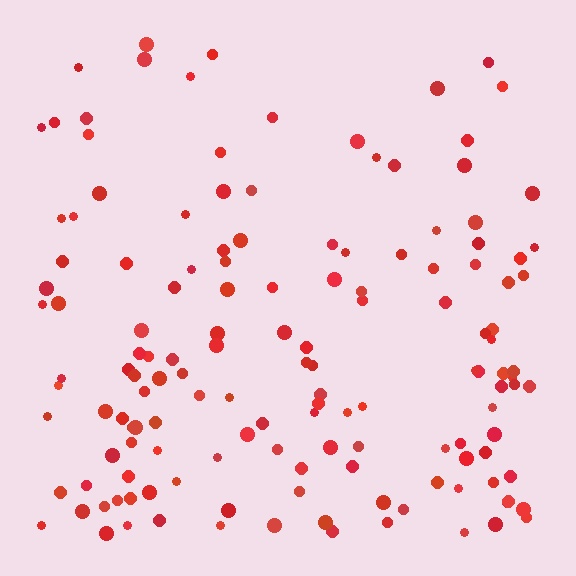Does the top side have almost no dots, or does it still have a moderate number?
Still a moderate number, just noticeably fewer than the bottom.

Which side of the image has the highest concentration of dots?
The bottom.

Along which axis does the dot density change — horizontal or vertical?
Vertical.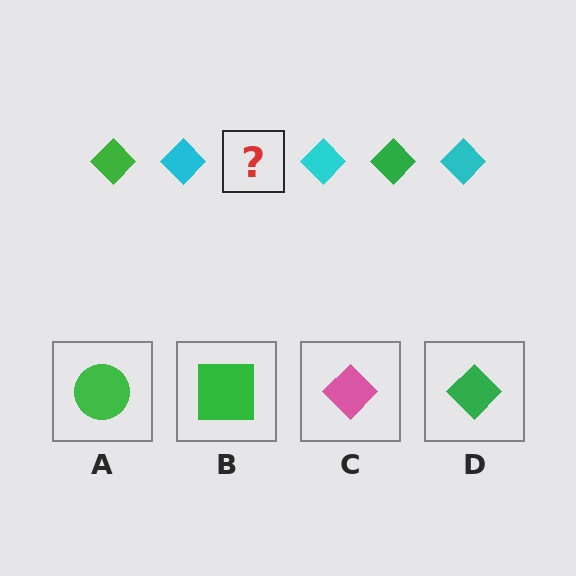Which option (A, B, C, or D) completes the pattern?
D.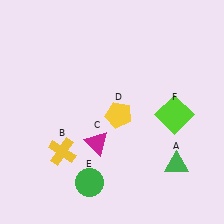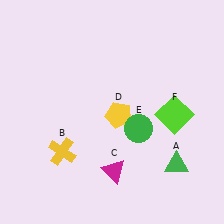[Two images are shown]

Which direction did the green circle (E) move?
The green circle (E) moved up.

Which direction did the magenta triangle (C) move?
The magenta triangle (C) moved down.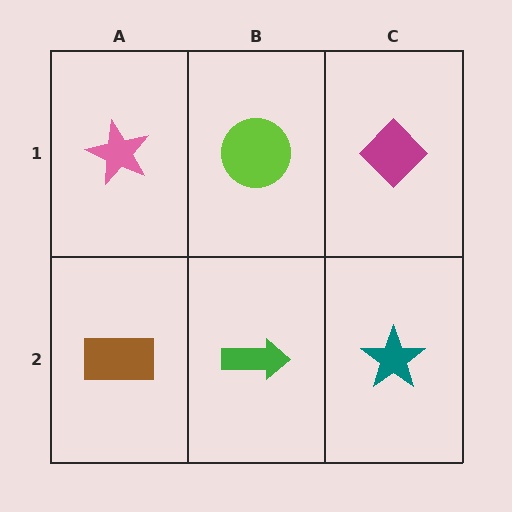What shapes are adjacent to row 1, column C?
A teal star (row 2, column C), a lime circle (row 1, column B).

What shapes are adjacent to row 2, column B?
A lime circle (row 1, column B), a brown rectangle (row 2, column A), a teal star (row 2, column C).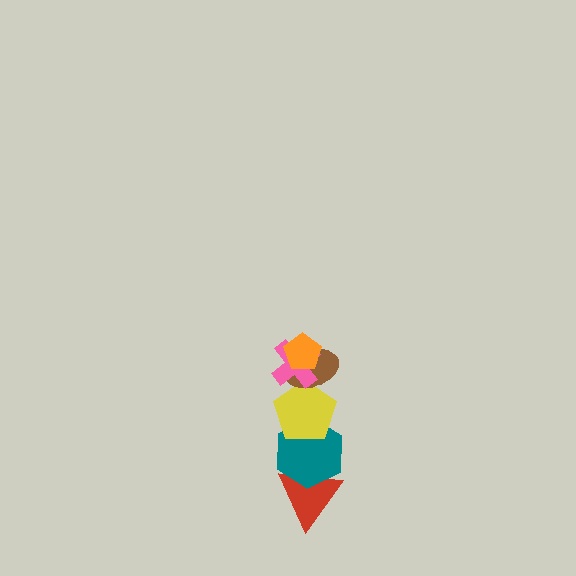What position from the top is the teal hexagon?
The teal hexagon is 5th from the top.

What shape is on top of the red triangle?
The teal hexagon is on top of the red triangle.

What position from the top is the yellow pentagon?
The yellow pentagon is 4th from the top.